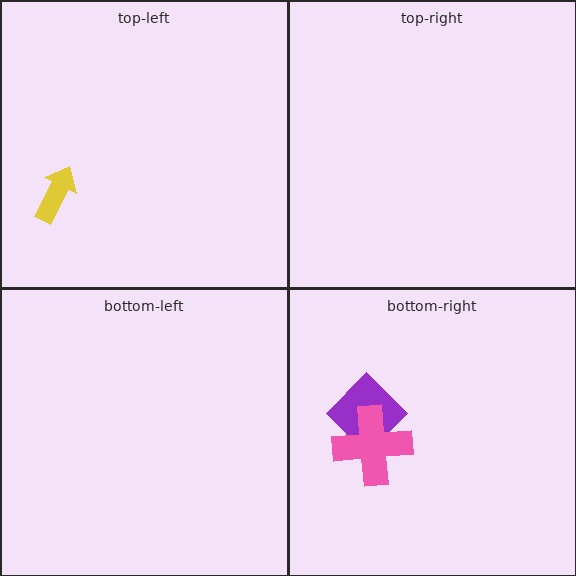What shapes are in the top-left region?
The yellow arrow.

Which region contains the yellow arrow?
The top-left region.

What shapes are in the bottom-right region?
The purple diamond, the pink cross.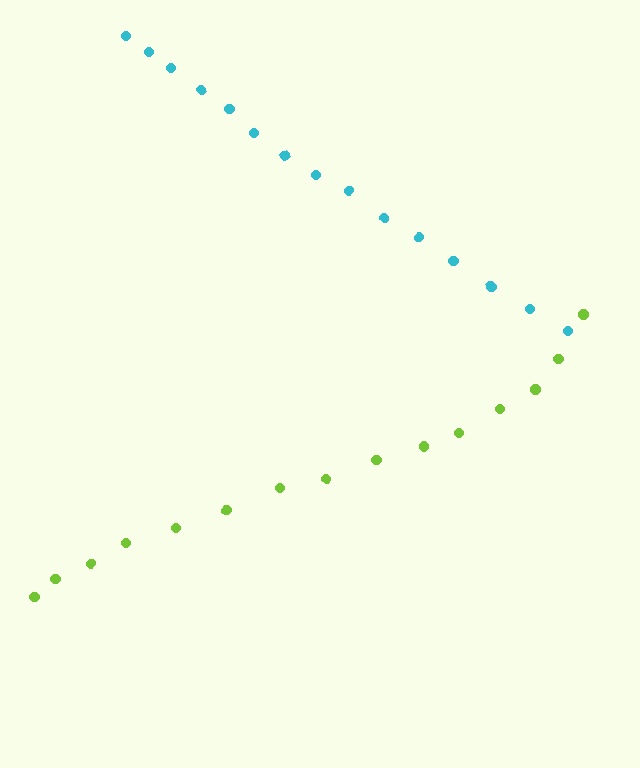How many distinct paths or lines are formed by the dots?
There are 2 distinct paths.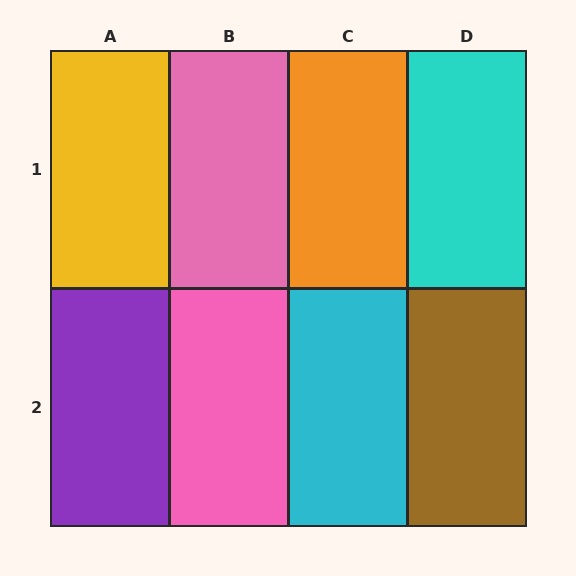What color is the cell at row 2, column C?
Cyan.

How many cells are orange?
1 cell is orange.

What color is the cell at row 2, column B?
Pink.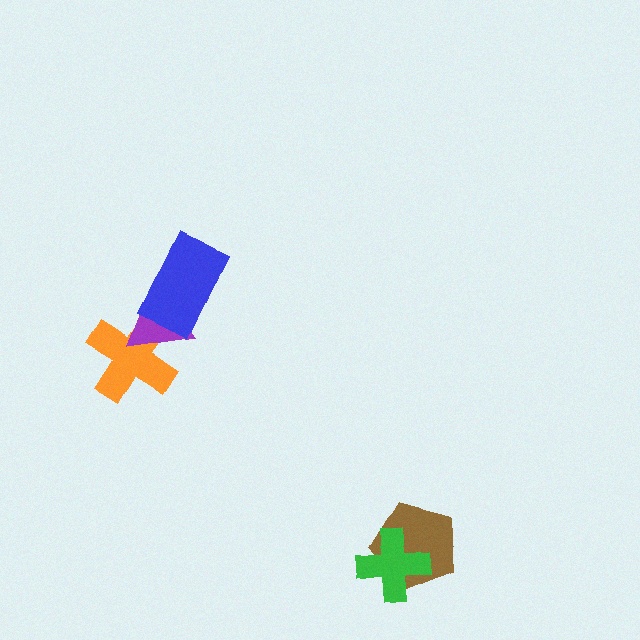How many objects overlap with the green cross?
1 object overlaps with the green cross.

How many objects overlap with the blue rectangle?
1 object overlaps with the blue rectangle.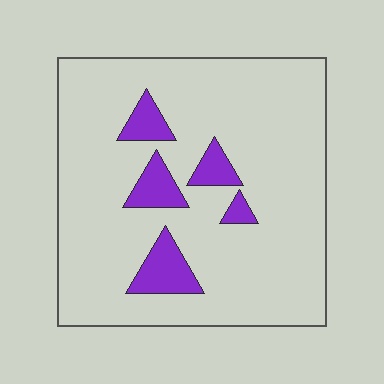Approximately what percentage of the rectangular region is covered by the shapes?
Approximately 10%.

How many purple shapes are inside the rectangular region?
5.